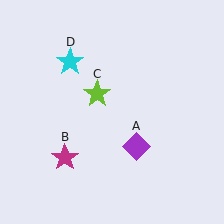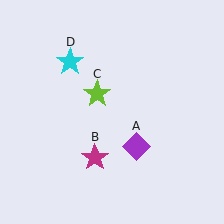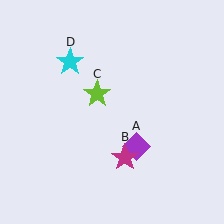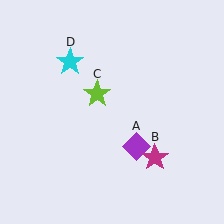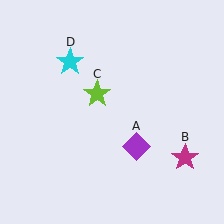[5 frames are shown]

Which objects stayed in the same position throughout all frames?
Purple diamond (object A) and lime star (object C) and cyan star (object D) remained stationary.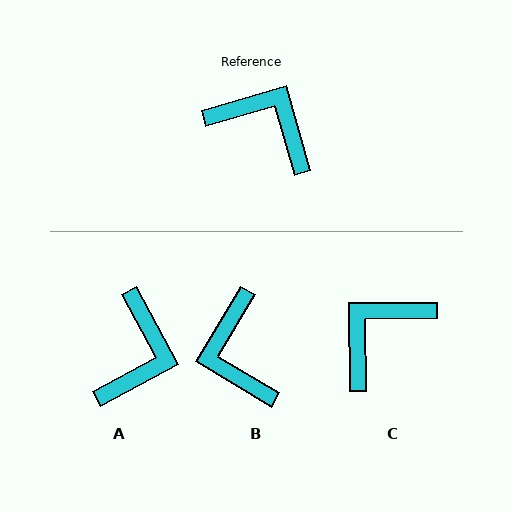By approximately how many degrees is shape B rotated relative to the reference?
Approximately 133 degrees counter-clockwise.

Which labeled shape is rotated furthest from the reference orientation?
B, about 133 degrees away.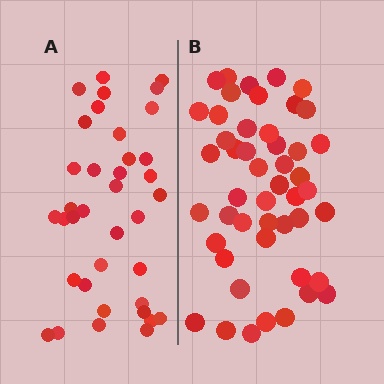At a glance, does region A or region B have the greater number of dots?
Region B (the right region) has more dots.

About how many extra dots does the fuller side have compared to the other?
Region B has roughly 12 or so more dots than region A.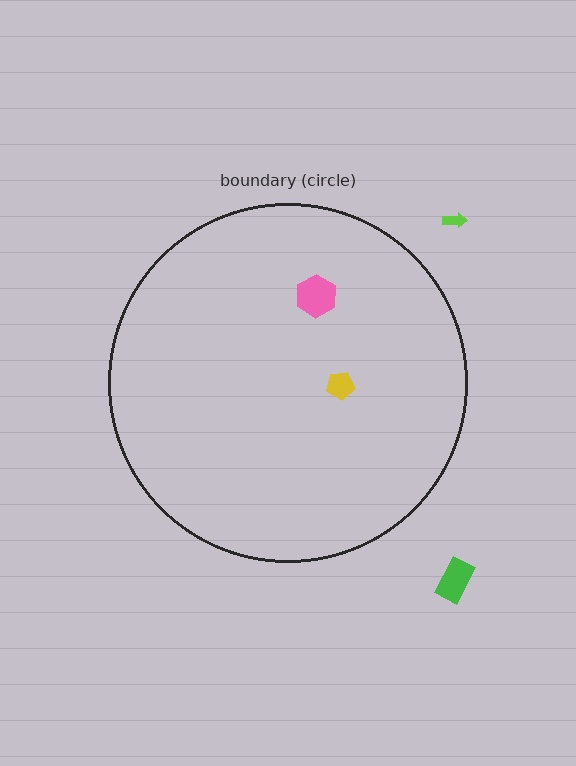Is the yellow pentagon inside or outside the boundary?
Inside.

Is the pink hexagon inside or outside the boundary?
Inside.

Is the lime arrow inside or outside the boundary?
Outside.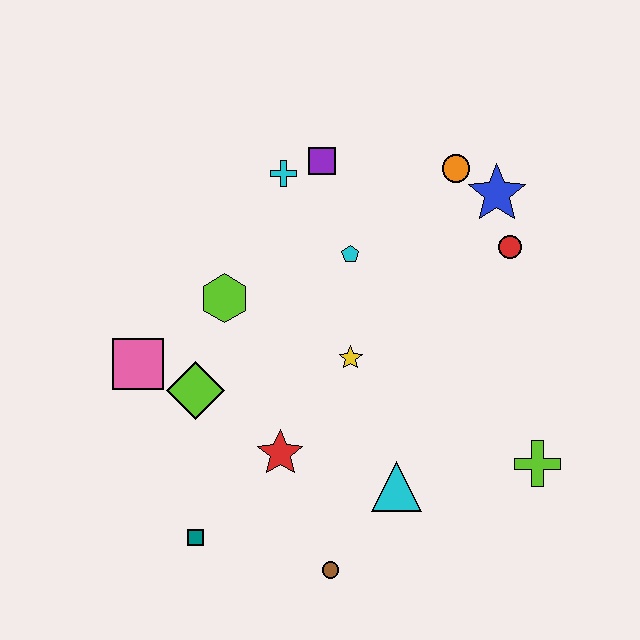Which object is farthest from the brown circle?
The orange circle is farthest from the brown circle.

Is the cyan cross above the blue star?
Yes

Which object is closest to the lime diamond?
The pink square is closest to the lime diamond.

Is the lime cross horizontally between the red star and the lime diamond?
No